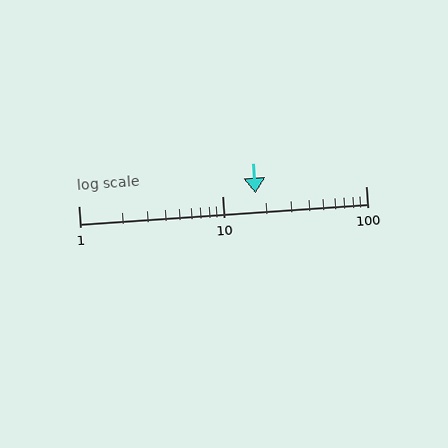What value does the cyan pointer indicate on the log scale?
The pointer indicates approximately 17.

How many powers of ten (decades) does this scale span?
The scale spans 2 decades, from 1 to 100.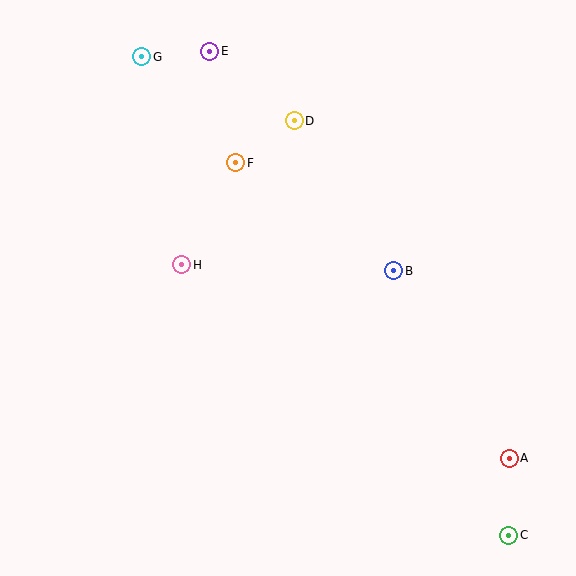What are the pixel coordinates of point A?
Point A is at (509, 458).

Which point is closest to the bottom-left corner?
Point H is closest to the bottom-left corner.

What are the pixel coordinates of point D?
Point D is at (294, 121).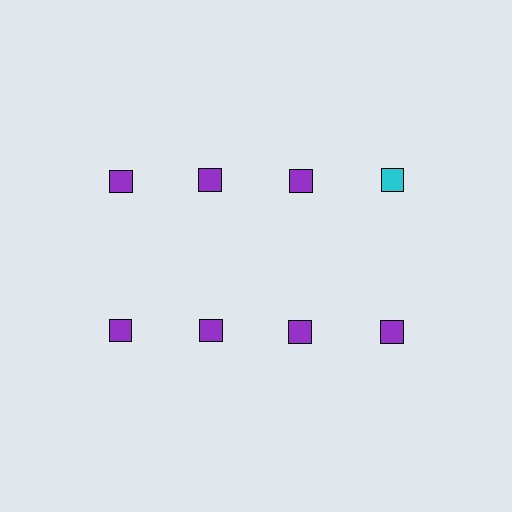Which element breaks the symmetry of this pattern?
The cyan square in the top row, second from right column breaks the symmetry. All other shapes are purple squares.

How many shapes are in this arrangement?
There are 8 shapes arranged in a grid pattern.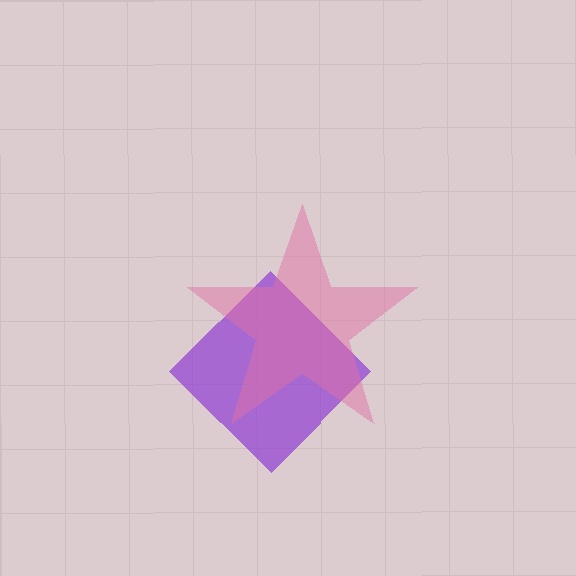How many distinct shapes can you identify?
There are 2 distinct shapes: a purple diamond, a pink star.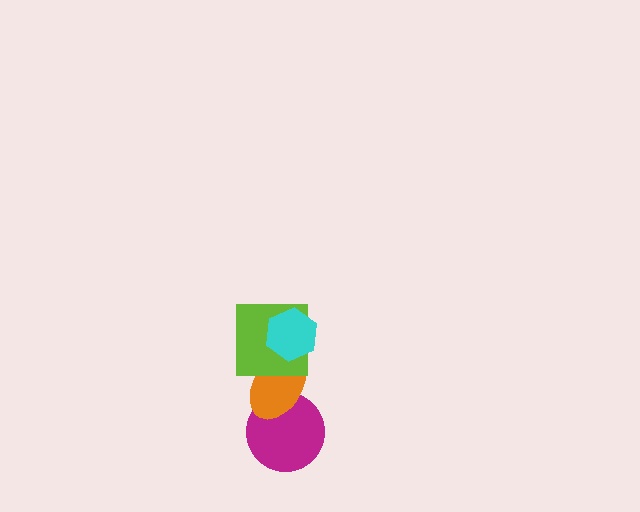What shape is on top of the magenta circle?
The orange ellipse is on top of the magenta circle.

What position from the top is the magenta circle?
The magenta circle is 4th from the top.